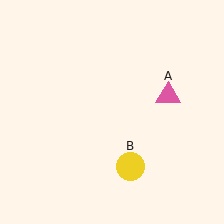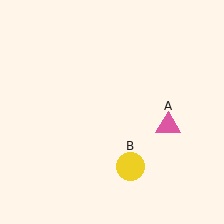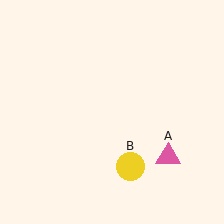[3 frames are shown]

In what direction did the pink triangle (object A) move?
The pink triangle (object A) moved down.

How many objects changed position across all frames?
1 object changed position: pink triangle (object A).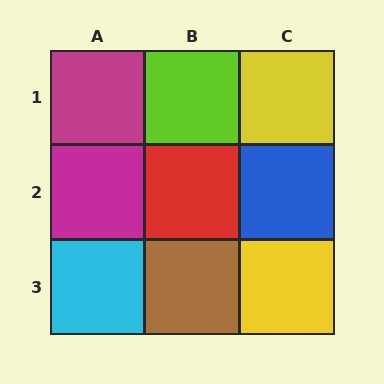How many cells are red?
1 cell is red.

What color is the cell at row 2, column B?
Red.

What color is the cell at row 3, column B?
Brown.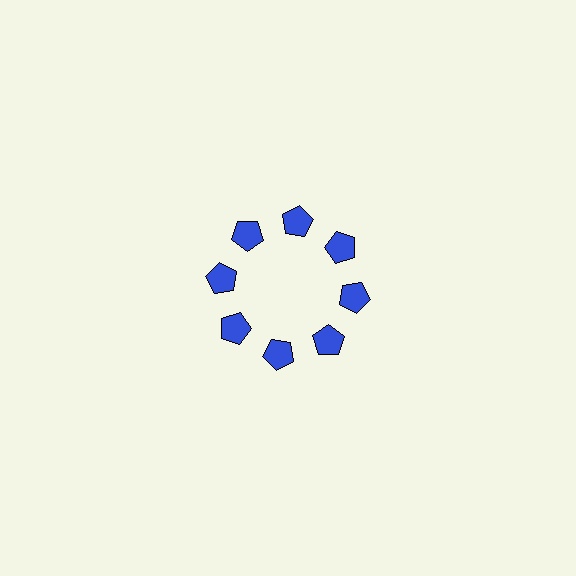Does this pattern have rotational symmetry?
Yes, this pattern has 8-fold rotational symmetry. It looks the same after rotating 45 degrees around the center.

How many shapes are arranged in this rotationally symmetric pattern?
There are 8 shapes, arranged in 8 groups of 1.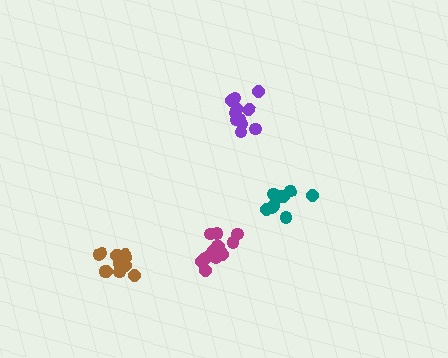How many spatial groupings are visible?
There are 4 spatial groupings.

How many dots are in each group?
Group 1: 13 dots, Group 2: 12 dots, Group 3: 16 dots, Group 4: 10 dots (51 total).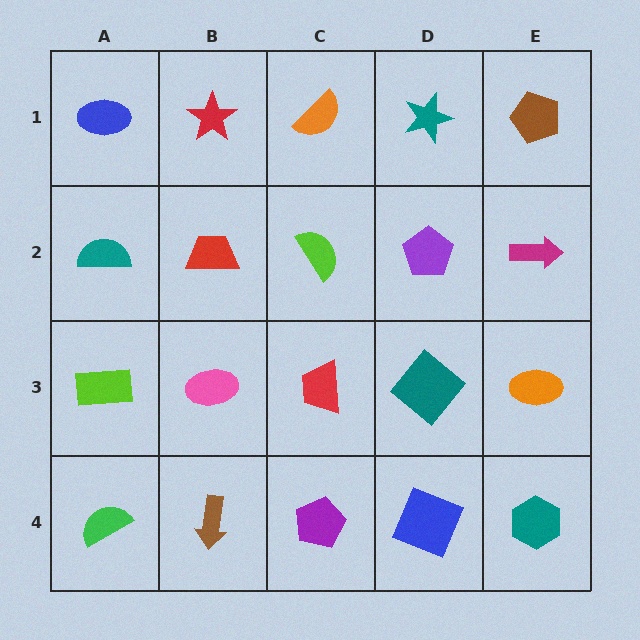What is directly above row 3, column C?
A lime semicircle.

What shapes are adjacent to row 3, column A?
A teal semicircle (row 2, column A), a green semicircle (row 4, column A), a pink ellipse (row 3, column B).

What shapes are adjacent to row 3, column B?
A red trapezoid (row 2, column B), a brown arrow (row 4, column B), a lime rectangle (row 3, column A), a red trapezoid (row 3, column C).